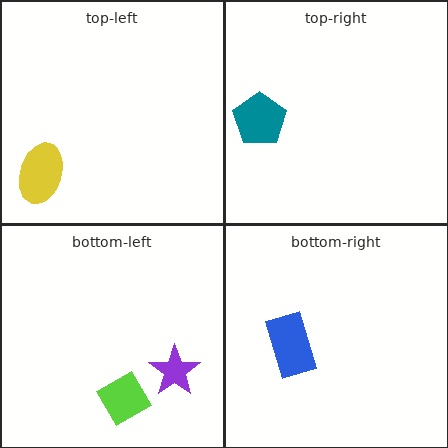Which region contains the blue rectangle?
The bottom-right region.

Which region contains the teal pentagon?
The top-right region.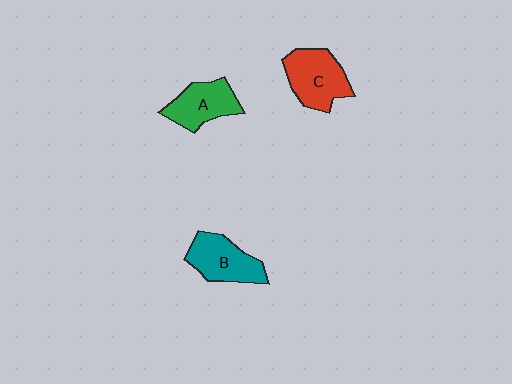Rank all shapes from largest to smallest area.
From largest to smallest: C (red), B (teal), A (green).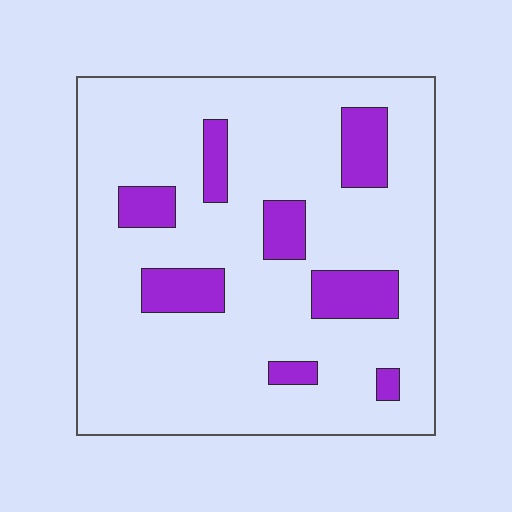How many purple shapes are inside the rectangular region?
8.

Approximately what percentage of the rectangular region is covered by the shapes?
Approximately 15%.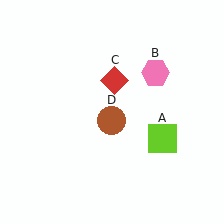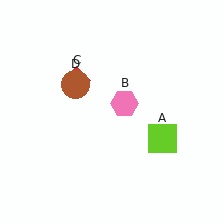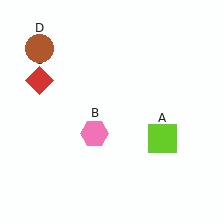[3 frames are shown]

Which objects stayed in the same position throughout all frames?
Lime square (object A) remained stationary.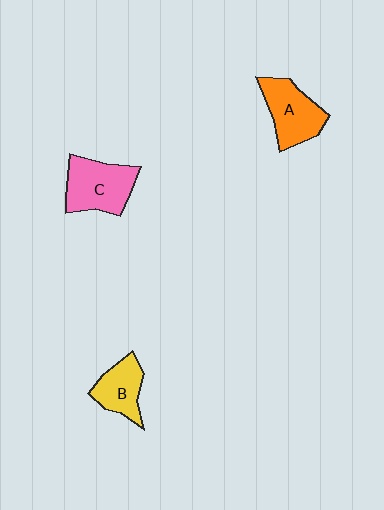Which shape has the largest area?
Shape C (pink).